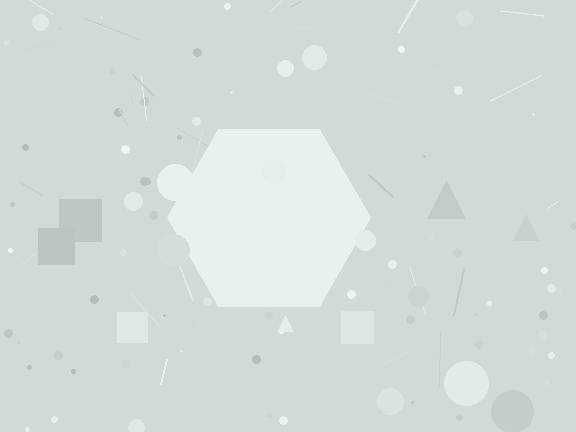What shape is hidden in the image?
A hexagon is hidden in the image.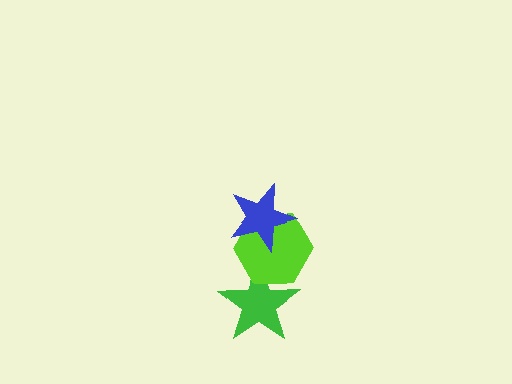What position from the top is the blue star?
The blue star is 1st from the top.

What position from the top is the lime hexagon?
The lime hexagon is 2nd from the top.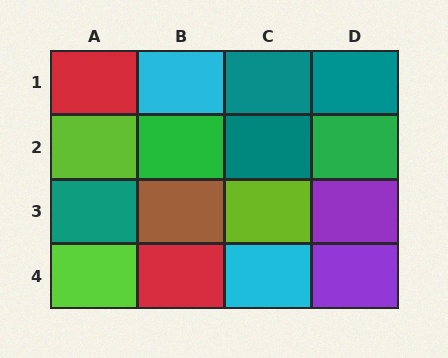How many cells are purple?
2 cells are purple.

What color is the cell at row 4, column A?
Lime.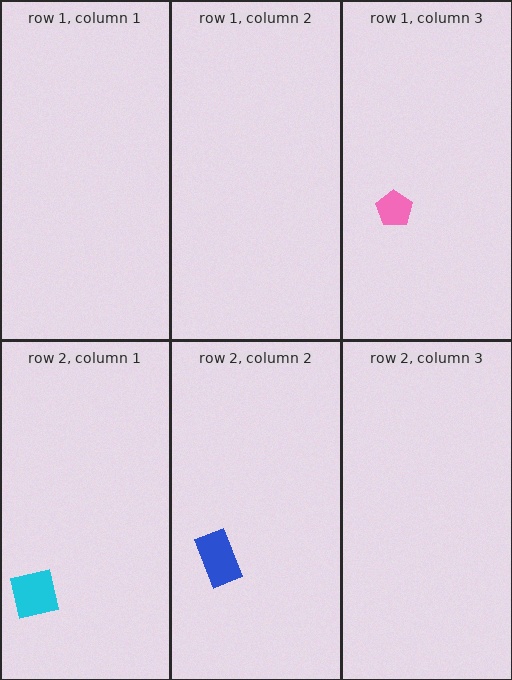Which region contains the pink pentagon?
The row 1, column 3 region.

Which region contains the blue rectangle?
The row 2, column 2 region.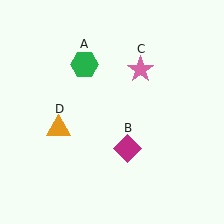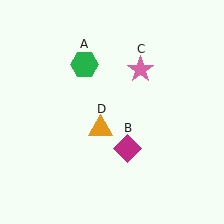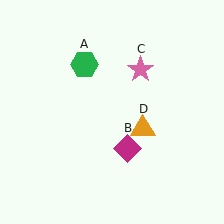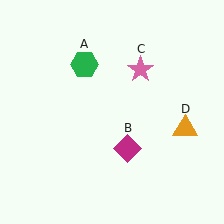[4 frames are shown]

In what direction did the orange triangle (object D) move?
The orange triangle (object D) moved right.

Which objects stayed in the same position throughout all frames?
Green hexagon (object A) and magenta diamond (object B) and pink star (object C) remained stationary.